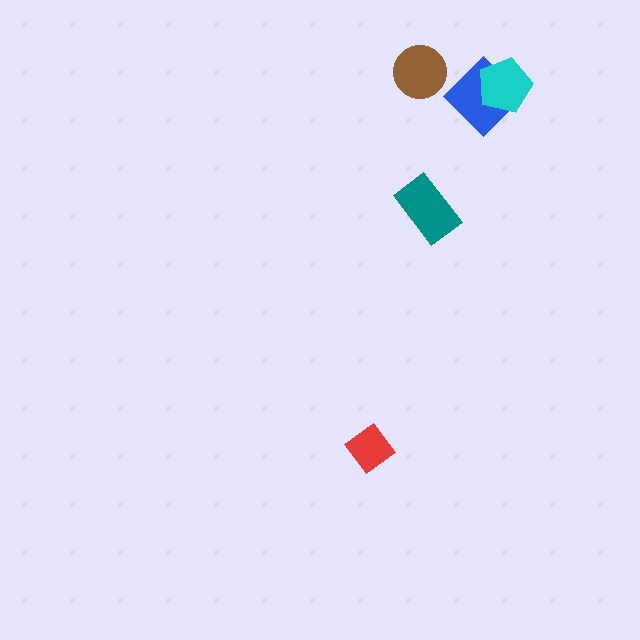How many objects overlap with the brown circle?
0 objects overlap with the brown circle.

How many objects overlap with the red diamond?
0 objects overlap with the red diamond.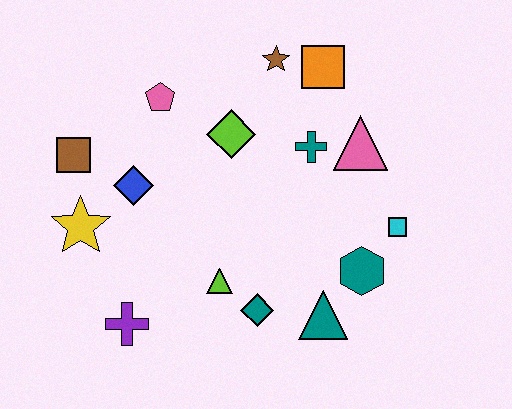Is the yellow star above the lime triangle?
Yes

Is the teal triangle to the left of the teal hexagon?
Yes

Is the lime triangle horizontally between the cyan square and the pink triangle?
No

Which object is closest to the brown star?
The orange square is closest to the brown star.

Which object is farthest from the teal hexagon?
The brown square is farthest from the teal hexagon.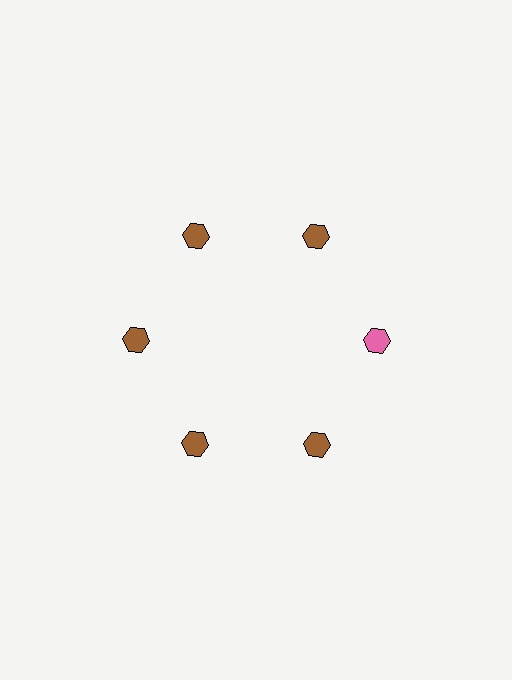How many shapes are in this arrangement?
There are 6 shapes arranged in a ring pattern.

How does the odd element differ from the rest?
It has a different color: pink instead of brown.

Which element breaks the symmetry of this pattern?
The pink hexagon at roughly the 3 o'clock position breaks the symmetry. All other shapes are brown hexagons.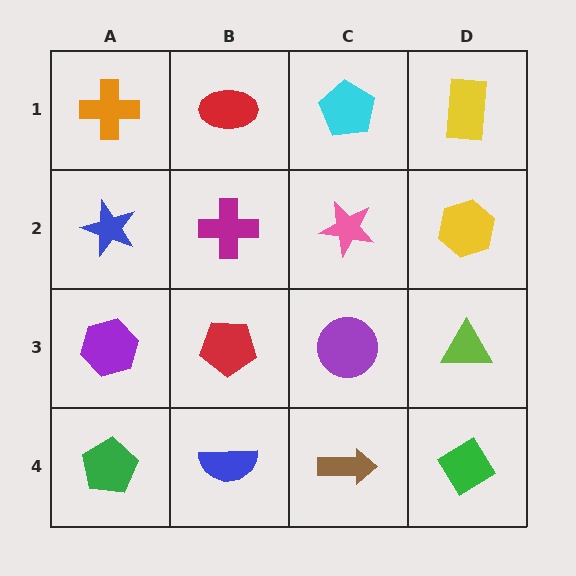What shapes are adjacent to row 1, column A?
A blue star (row 2, column A), a red ellipse (row 1, column B).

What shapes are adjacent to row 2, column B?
A red ellipse (row 1, column B), a red pentagon (row 3, column B), a blue star (row 2, column A), a pink star (row 2, column C).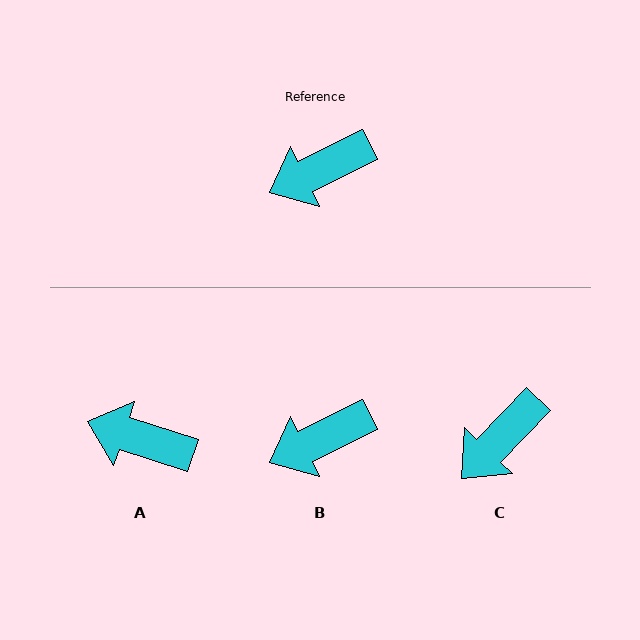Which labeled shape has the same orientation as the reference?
B.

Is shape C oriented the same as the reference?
No, it is off by about 20 degrees.